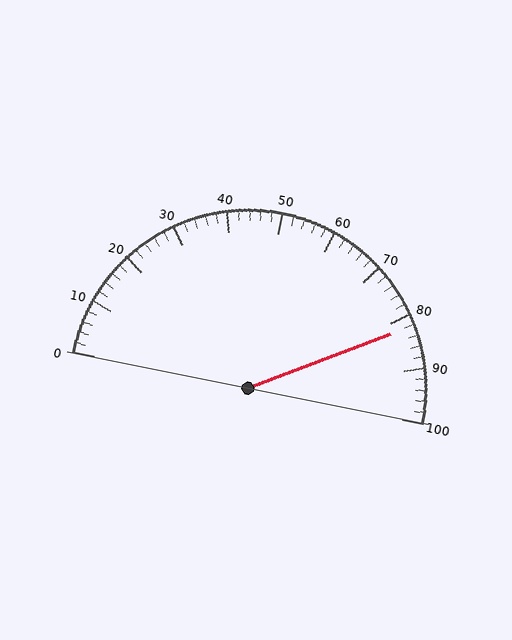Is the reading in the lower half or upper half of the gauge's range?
The reading is in the upper half of the range (0 to 100).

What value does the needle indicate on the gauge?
The needle indicates approximately 82.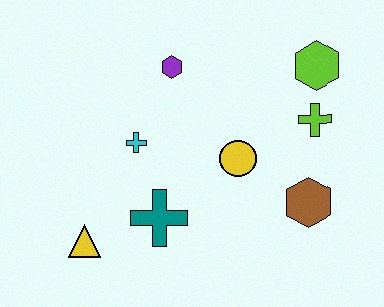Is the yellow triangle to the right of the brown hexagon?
No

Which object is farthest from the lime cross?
The yellow triangle is farthest from the lime cross.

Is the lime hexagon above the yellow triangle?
Yes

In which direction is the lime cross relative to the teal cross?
The lime cross is to the right of the teal cross.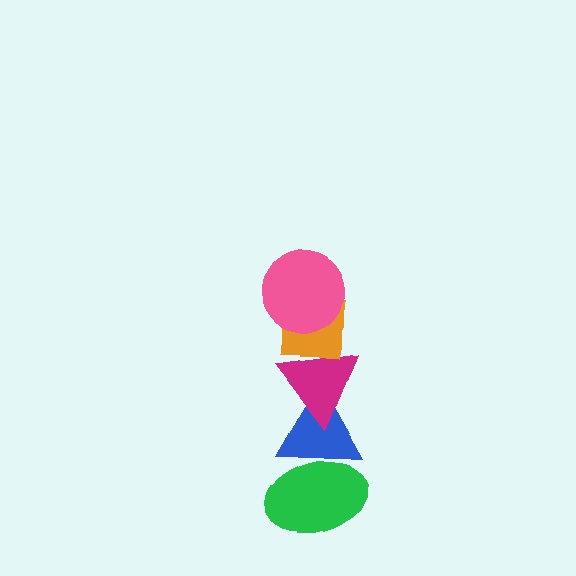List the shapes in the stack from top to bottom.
From top to bottom: the pink circle, the orange square, the magenta triangle, the blue triangle, the green ellipse.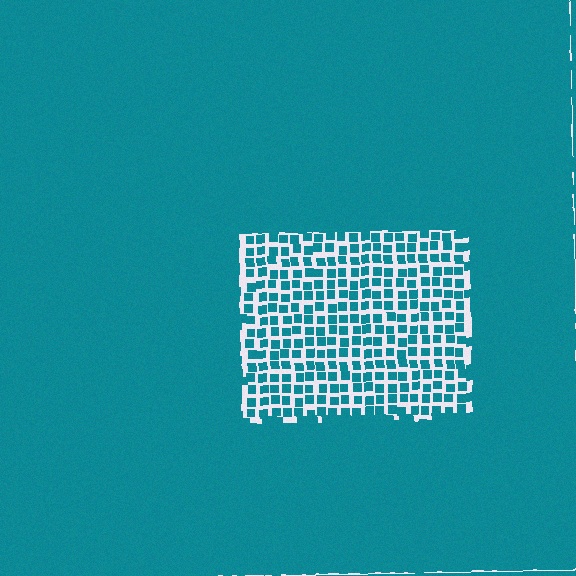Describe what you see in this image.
The image contains small teal elements arranged at two different densities. A rectangle-shaped region is visible where the elements are less densely packed than the surrounding area.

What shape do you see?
I see a rectangle.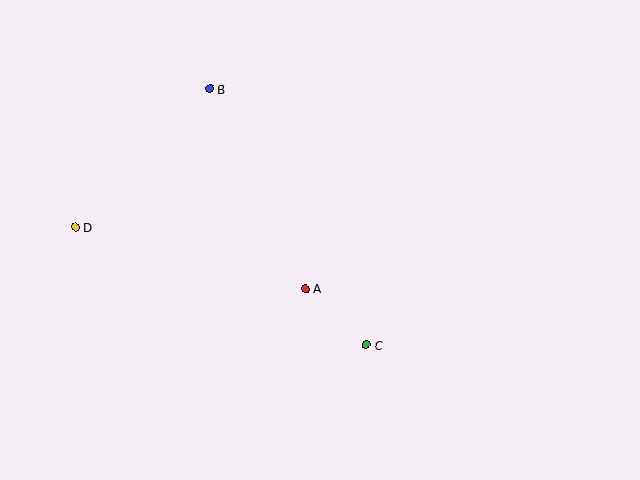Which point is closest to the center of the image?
Point A at (305, 289) is closest to the center.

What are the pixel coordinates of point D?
Point D is at (76, 228).